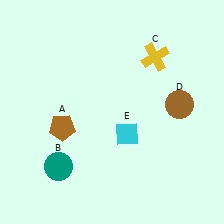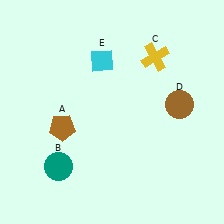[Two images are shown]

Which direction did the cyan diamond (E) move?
The cyan diamond (E) moved up.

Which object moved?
The cyan diamond (E) moved up.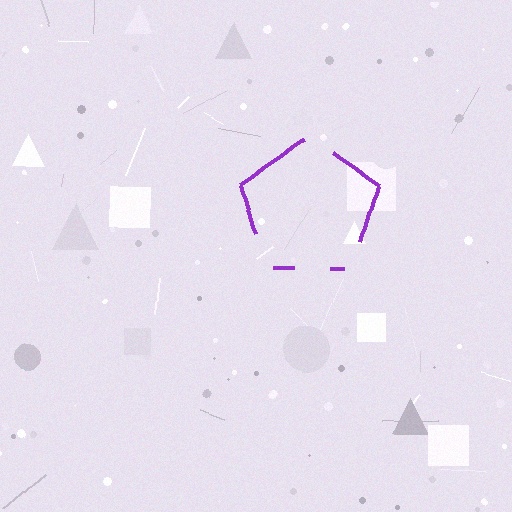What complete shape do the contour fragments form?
The contour fragments form a pentagon.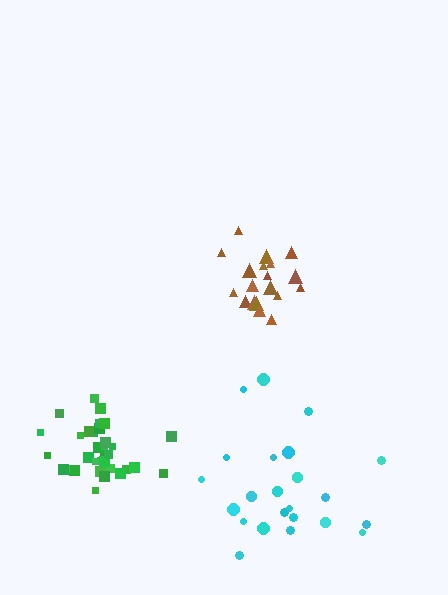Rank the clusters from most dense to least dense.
green, brown, cyan.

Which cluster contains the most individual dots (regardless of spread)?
Green (34).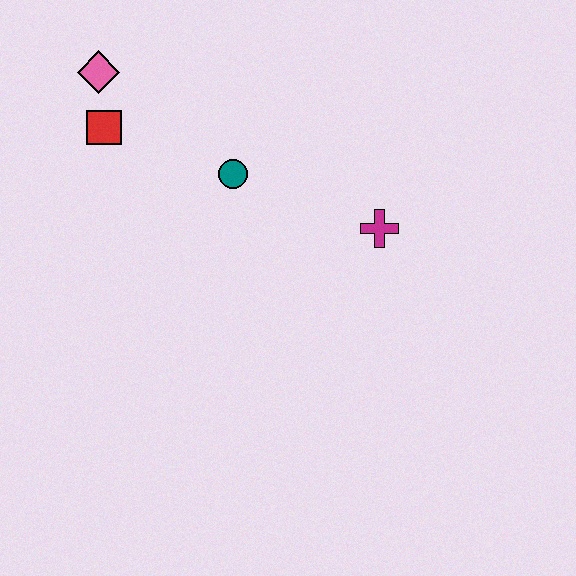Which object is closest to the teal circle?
The red square is closest to the teal circle.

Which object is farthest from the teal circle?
The pink diamond is farthest from the teal circle.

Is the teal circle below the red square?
Yes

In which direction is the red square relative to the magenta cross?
The red square is to the left of the magenta cross.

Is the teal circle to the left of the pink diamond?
No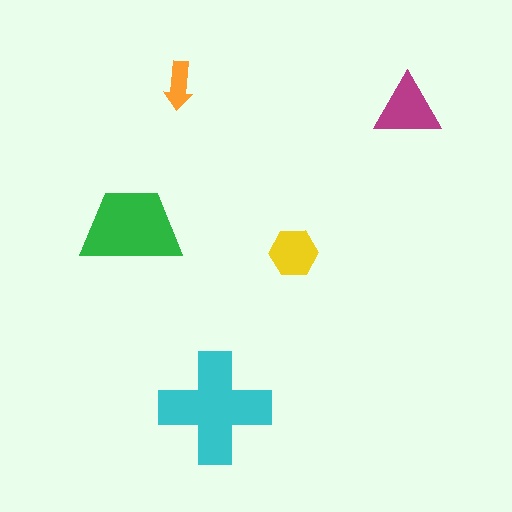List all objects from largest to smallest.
The cyan cross, the green trapezoid, the magenta triangle, the yellow hexagon, the orange arrow.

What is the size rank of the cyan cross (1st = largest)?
1st.